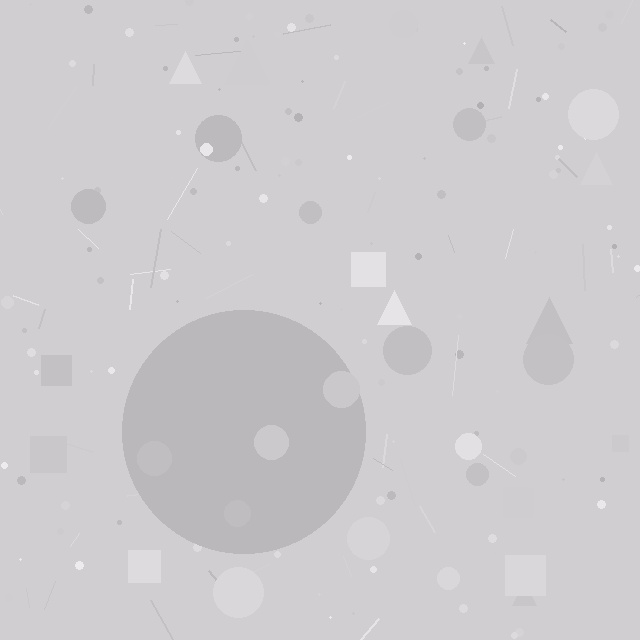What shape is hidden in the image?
A circle is hidden in the image.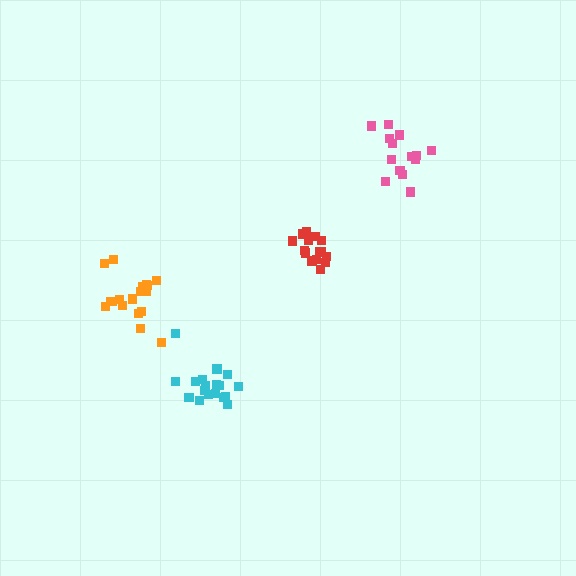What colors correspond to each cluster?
The clusters are colored: red, cyan, pink, orange.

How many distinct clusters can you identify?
There are 4 distinct clusters.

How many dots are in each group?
Group 1: 17 dots, Group 2: 18 dots, Group 3: 14 dots, Group 4: 18 dots (67 total).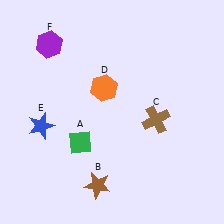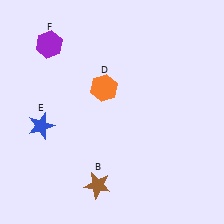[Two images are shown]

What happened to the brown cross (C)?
The brown cross (C) was removed in Image 2. It was in the bottom-right area of Image 1.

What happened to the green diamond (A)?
The green diamond (A) was removed in Image 2. It was in the bottom-left area of Image 1.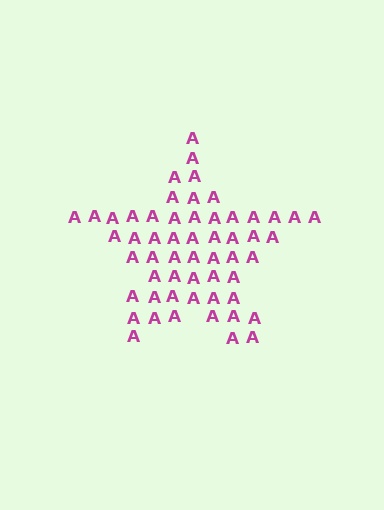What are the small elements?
The small elements are letter A's.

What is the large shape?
The large shape is a star.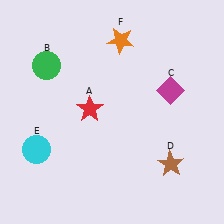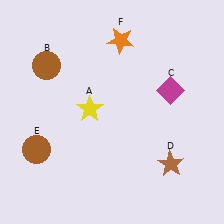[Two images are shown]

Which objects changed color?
A changed from red to yellow. B changed from green to brown. E changed from cyan to brown.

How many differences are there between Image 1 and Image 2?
There are 3 differences between the two images.